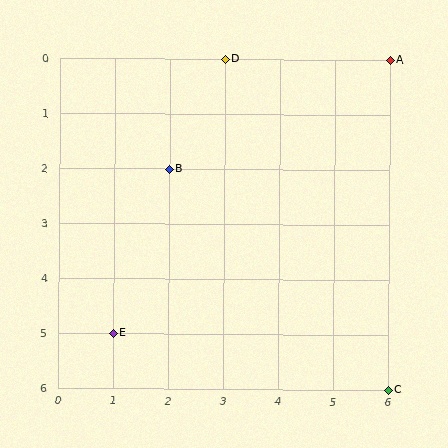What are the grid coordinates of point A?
Point A is at grid coordinates (6, 0).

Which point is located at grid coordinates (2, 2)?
Point B is at (2, 2).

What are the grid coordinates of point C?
Point C is at grid coordinates (6, 6).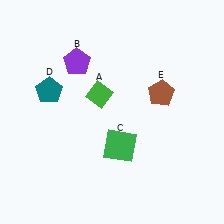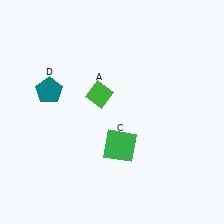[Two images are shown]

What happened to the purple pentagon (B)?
The purple pentagon (B) was removed in Image 2. It was in the top-left area of Image 1.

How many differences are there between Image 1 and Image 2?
There are 2 differences between the two images.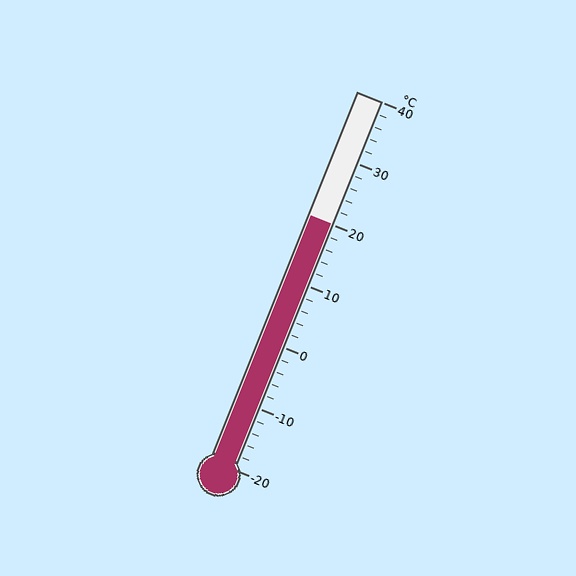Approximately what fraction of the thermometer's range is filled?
The thermometer is filled to approximately 65% of its range.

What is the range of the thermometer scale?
The thermometer scale ranges from -20°C to 40°C.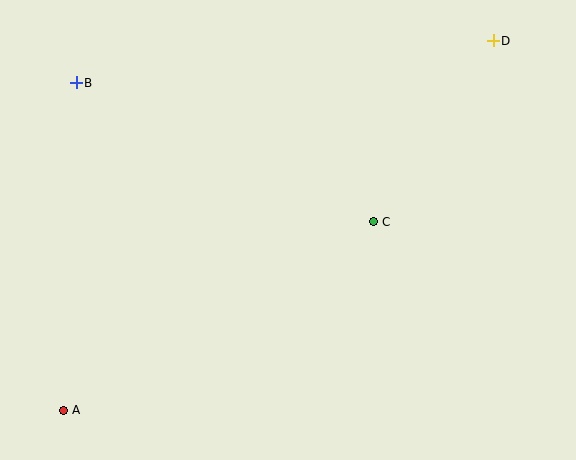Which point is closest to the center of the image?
Point C at (374, 222) is closest to the center.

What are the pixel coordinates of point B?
Point B is at (76, 83).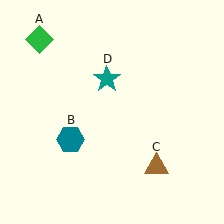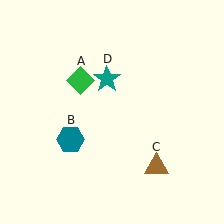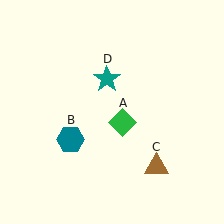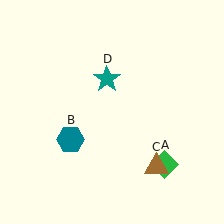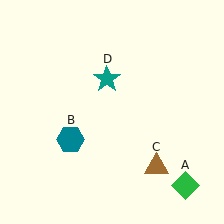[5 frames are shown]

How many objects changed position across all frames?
1 object changed position: green diamond (object A).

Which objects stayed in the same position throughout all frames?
Teal hexagon (object B) and brown triangle (object C) and teal star (object D) remained stationary.